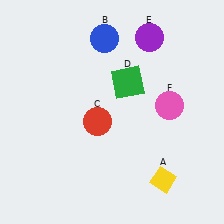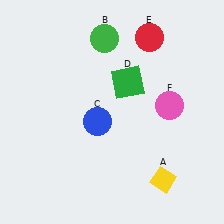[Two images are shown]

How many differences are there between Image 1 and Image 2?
There are 3 differences between the two images.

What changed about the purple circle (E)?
In Image 1, E is purple. In Image 2, it changed to red.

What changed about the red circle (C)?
In Image 1, C is red. In Image 2, it changed to blue.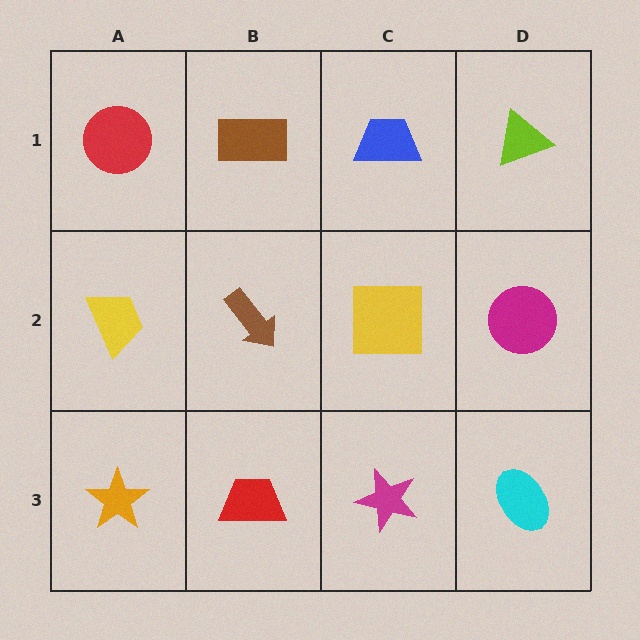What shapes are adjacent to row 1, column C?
A yellow square (row 2, column C), a brown rectangle (row 1, column B), a lime triangle (row 1, column D).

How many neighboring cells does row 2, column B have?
4.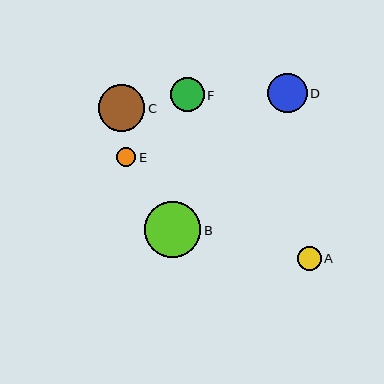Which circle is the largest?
Circle B is the largest with a size of approximately 56 pixels.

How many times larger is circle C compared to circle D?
Circle C is approximately 1.2 times the size of circle D.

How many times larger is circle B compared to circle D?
Circle B is approximately 1.4 times the size of circle D.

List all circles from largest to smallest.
From largest to smallest: B, C, D, F, A, E.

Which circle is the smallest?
Circle E is the smallest with a size of approximately 19 pixels.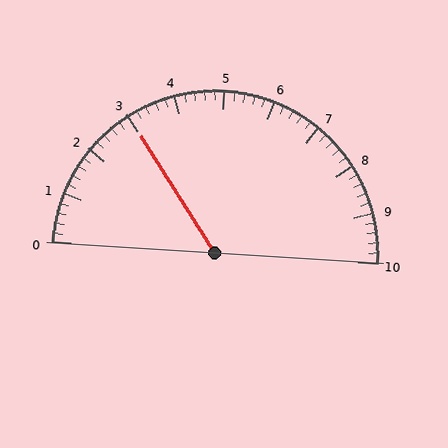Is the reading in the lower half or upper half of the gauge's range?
The reading is in the lower half of the range (0 to 10).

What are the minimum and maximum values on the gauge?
The gauge ranges from 0 to 10.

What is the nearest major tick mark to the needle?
The nearest major tick mark is 3.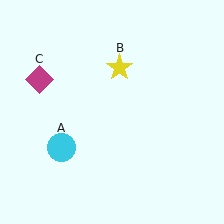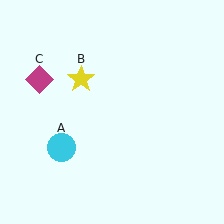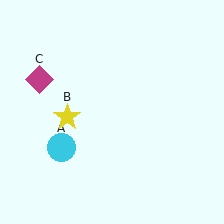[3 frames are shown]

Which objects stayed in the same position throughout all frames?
Cyan circle (object A) and magenta diamond (object C) remained stationary.